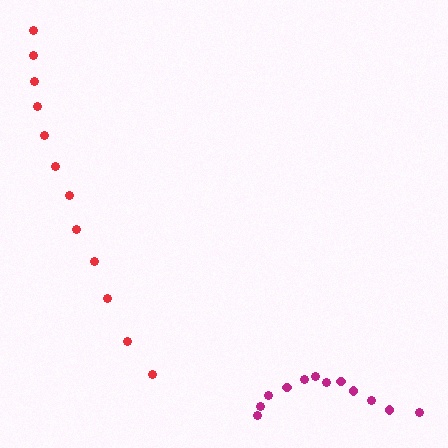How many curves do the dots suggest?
There are 2 distinct paths.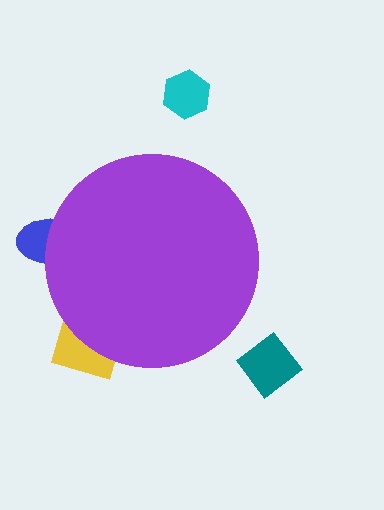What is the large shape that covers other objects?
A purple circle.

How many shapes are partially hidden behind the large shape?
2 shapes are partially hidden.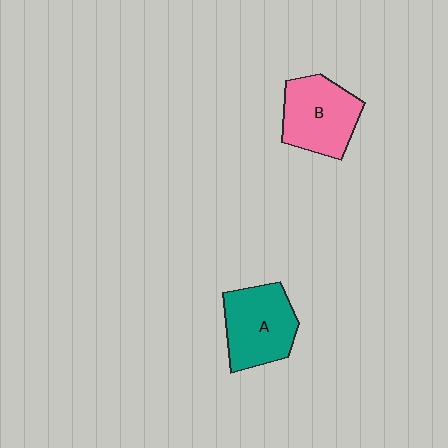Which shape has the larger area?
Shape A (teal).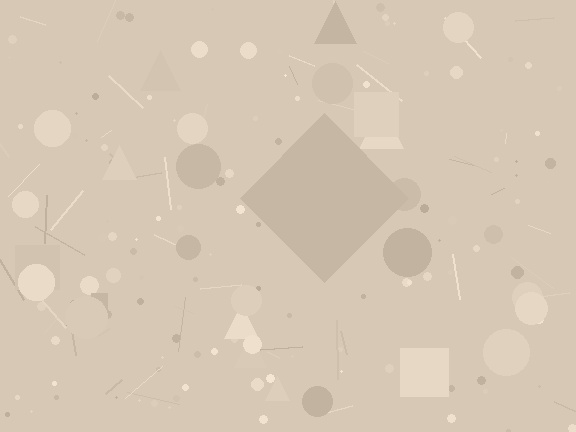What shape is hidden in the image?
A diamond is hidden in the image.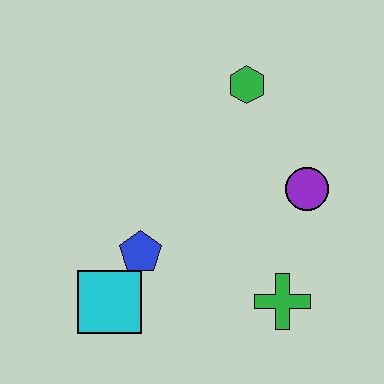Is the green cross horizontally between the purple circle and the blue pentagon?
Yes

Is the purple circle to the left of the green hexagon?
No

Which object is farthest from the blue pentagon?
The green hexagon is farthest from the blue pentagon.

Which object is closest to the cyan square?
The blue pentagon is closest to the cyan square.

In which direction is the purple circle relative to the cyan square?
The purple circle is to the right of the cyan square.